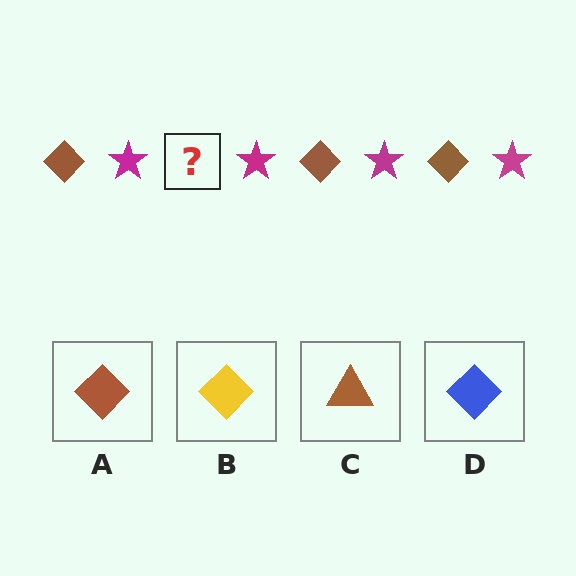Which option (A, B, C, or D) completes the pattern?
A.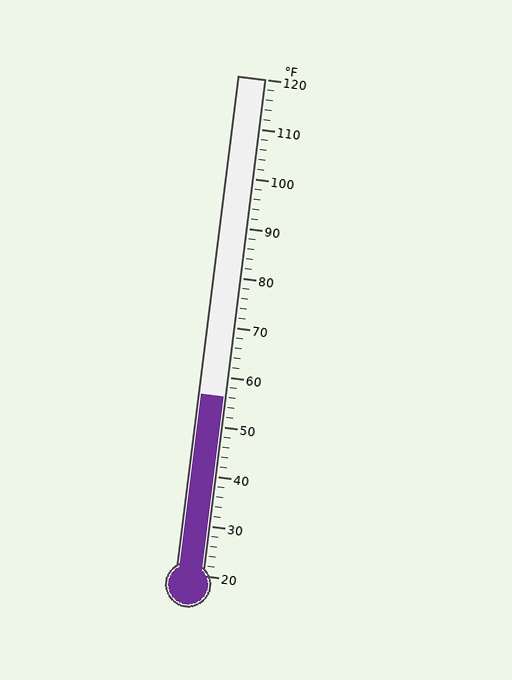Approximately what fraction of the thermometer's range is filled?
The thermometer is filled to approximately 35% of its range.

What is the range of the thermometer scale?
The thermometer scale ranges from 20°F to 120°F.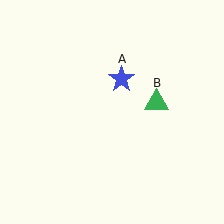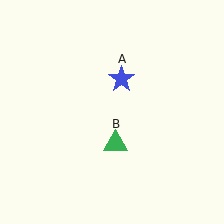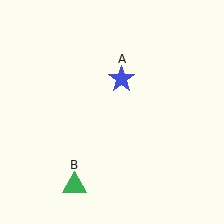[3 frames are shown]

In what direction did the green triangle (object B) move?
The green triangle (object B) moved down and to the left.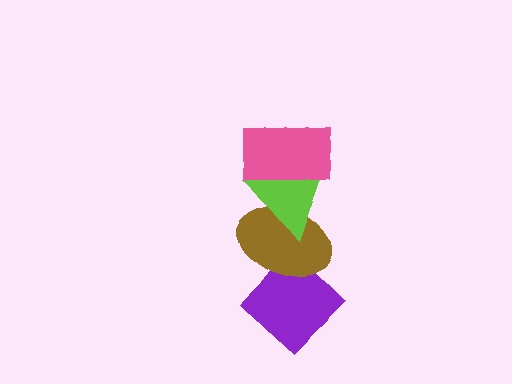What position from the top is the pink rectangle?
The pink rectangle is 1st from the top.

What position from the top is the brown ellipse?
The brown ellipse is 3rd from the top.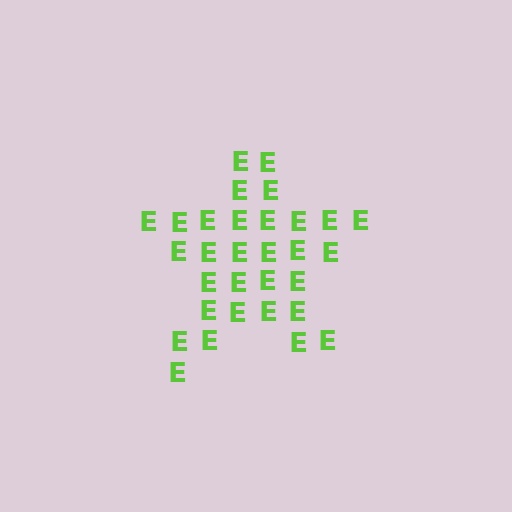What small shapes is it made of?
It is made of small letter E's.